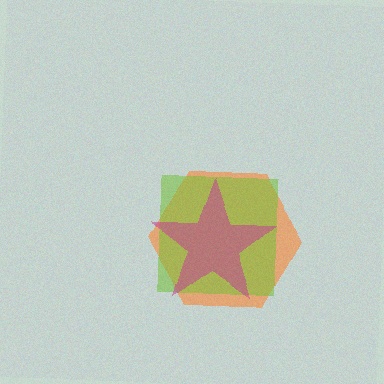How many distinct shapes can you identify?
There are 3 distinct shapes: an orange hexagon, a lime square, a magenta star.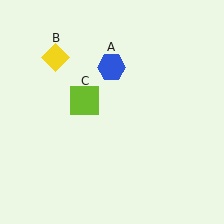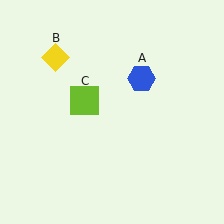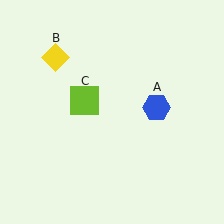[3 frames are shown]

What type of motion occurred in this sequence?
The blue hexagon (object A) rotated clockwise around the center of the scene.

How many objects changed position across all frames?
1 object changed position: blue hexagon (object A).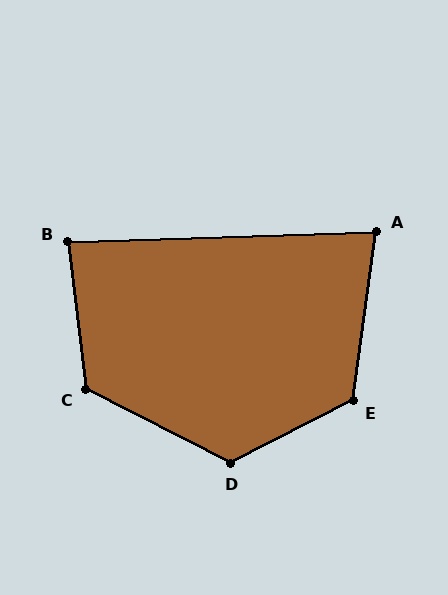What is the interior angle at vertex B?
Approximately 85 degrees (acute).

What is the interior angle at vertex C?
Approximately 124 degrees (obtuse).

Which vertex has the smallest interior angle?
A, at approximately 81 degrees.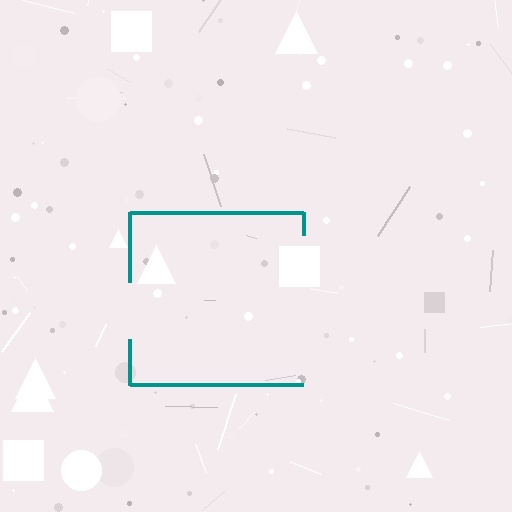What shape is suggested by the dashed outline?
The dashed outline suggests a square.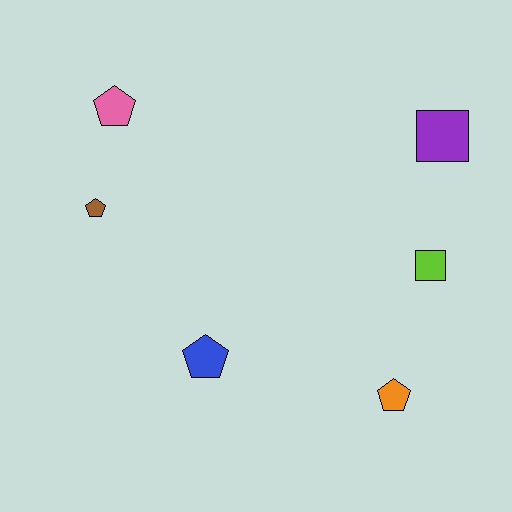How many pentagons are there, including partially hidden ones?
There are 4 pentagons.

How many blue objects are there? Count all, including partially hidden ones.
There is 1 blue object.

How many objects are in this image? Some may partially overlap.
There are 6 objects.